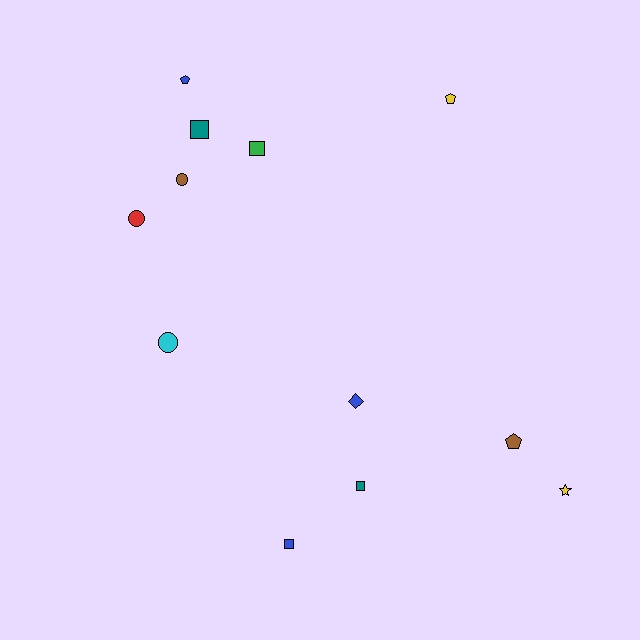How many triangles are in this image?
There are no triangles.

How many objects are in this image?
There are 12 objects.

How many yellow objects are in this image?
There are 2 yellow objects.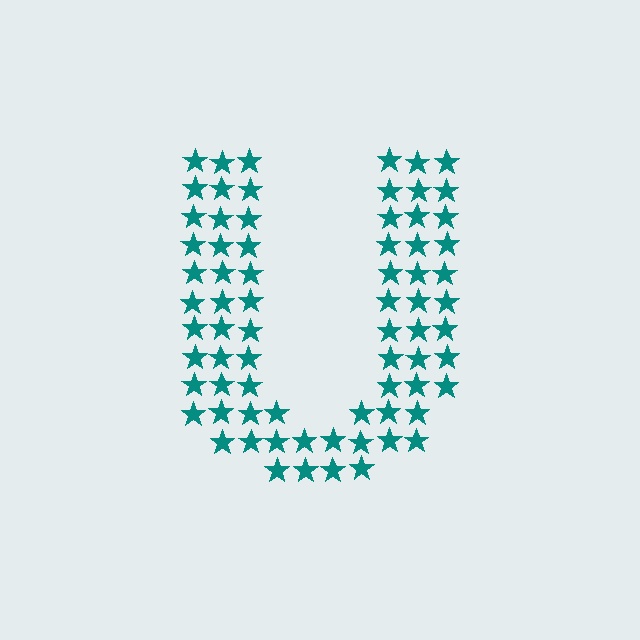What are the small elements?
The small elements are stars.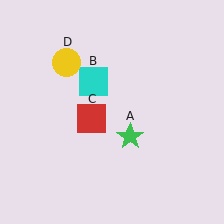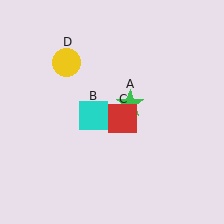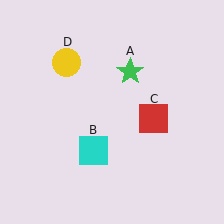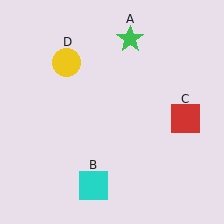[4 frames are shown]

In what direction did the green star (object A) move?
The green star (object A) moved up.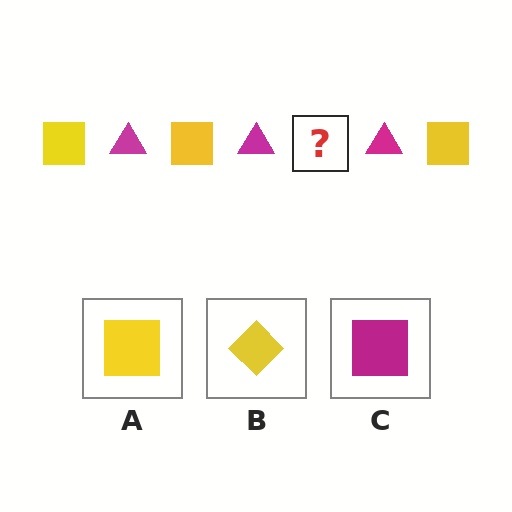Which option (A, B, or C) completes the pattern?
A.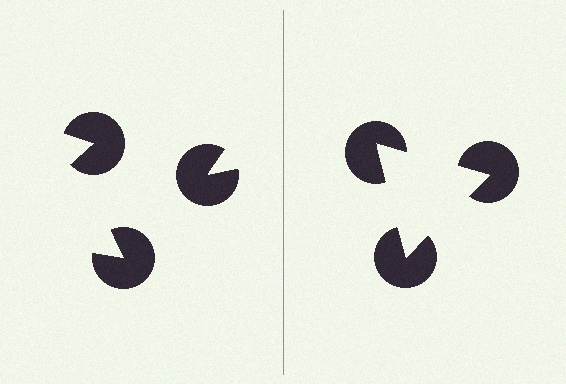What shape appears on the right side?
An illusory triangle.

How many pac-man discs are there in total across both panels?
6 — 3 on each side.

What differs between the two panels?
The pac-man discs are positioned identically on both sides; only the wedge orientations differ. On the right they align to a triangle; on the left they are misaligned.